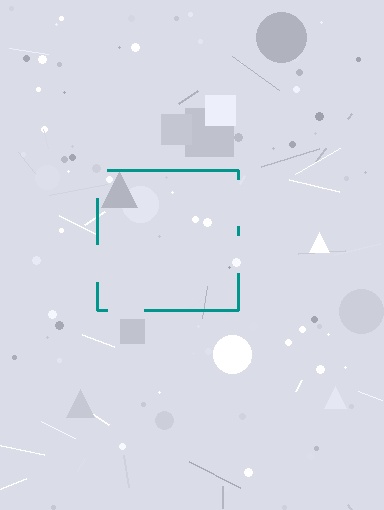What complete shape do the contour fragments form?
The contour fragments form a square.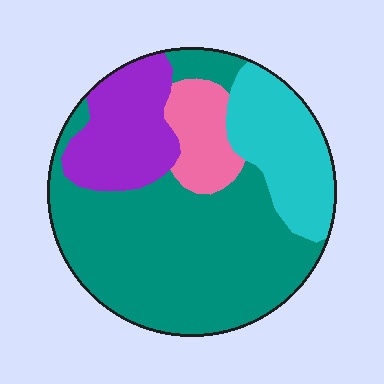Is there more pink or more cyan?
Cyan.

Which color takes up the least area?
Pink, at roughly 10%.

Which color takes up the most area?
Teal, at roughly 55%.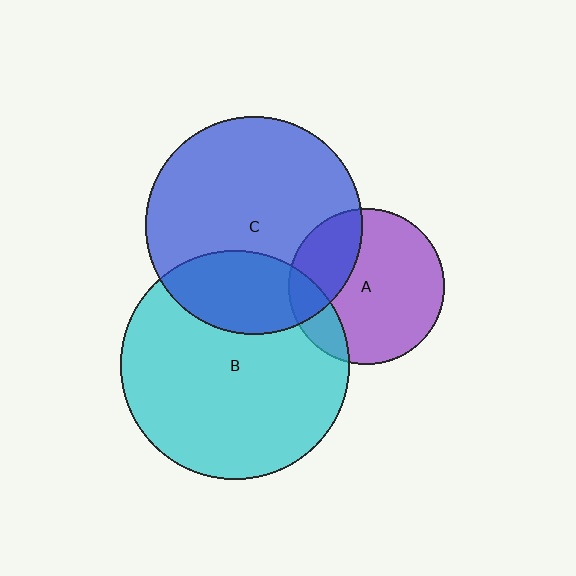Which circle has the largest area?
Circle B (cyan).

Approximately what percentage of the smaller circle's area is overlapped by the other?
Approximately 30%.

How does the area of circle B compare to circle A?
Approximately 2.1 times.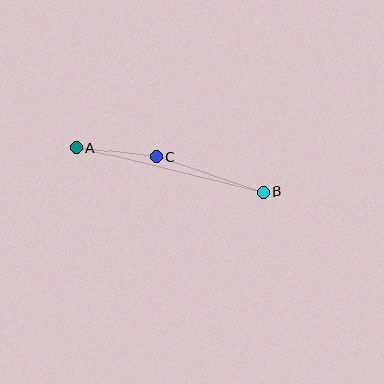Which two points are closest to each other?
Points A and C are closest to each other.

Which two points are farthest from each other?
Points A and B are farthest from each other.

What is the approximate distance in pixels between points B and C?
The distance between B and C is approximately 113 pixels.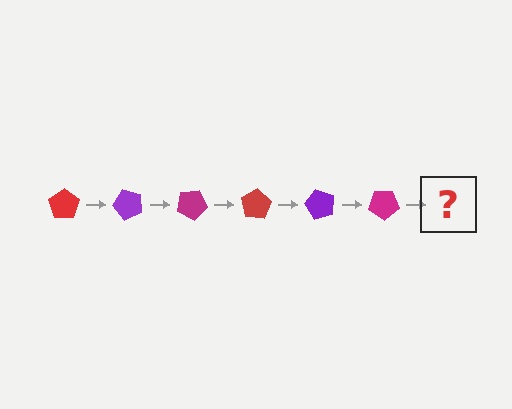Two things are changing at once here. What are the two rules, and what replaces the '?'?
The two rules are that it rotates 50 degrees each step and the color cycles through red, purple, and magenta. The '?' should be a red pentagon, rotated 300 degrees from the start.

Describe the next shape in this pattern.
It should be a red pentagon, rotated 300 degrees from the start.